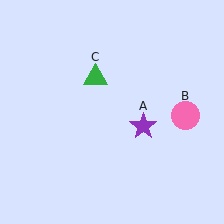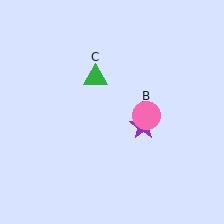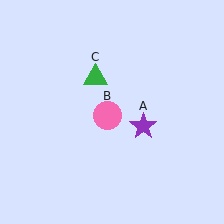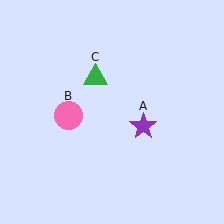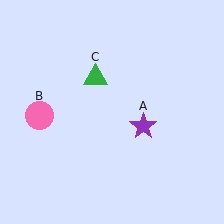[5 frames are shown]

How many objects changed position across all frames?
1 object changed position: pink circle (object B).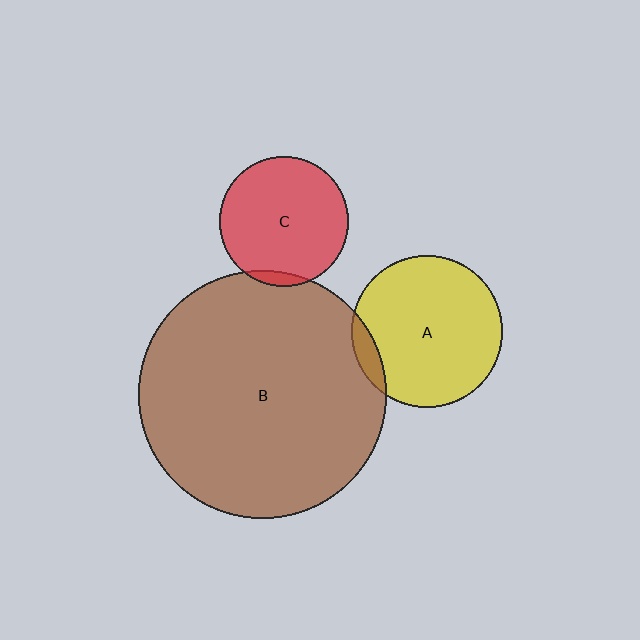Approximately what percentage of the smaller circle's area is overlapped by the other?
Approximately 10%.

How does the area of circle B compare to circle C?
Approximately 3.7 times.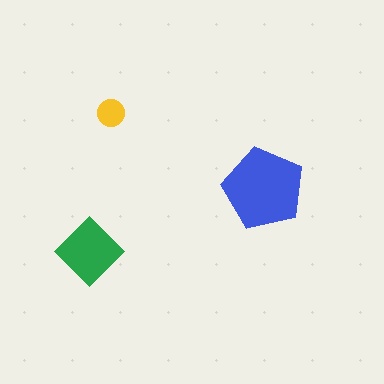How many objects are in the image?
There are 3 objects in the image.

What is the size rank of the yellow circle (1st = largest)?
3rd.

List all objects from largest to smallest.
The blue pentagon, the green diamond, the yellow circle.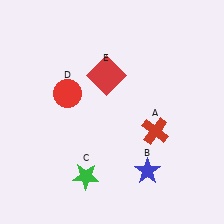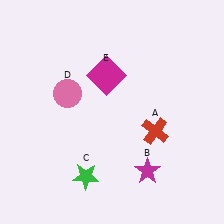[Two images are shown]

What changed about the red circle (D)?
In Image 1, D is red. In Image 2, it changed to pink.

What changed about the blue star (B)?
In Image 1, B is blue. In Image 2, it changed to magenta.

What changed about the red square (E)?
In Image 1, E is red. In Image 2, it changed to magenta.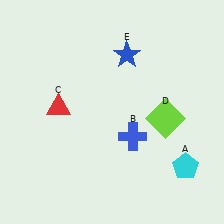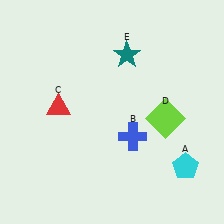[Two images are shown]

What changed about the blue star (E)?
In Image 1, E is blue. In Image 2, it changed to teal.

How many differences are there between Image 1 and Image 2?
There is 1 difference between the two images.